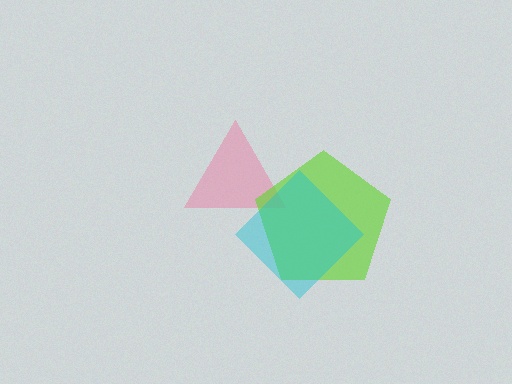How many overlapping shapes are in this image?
There are 3 overlapping shapes in the image.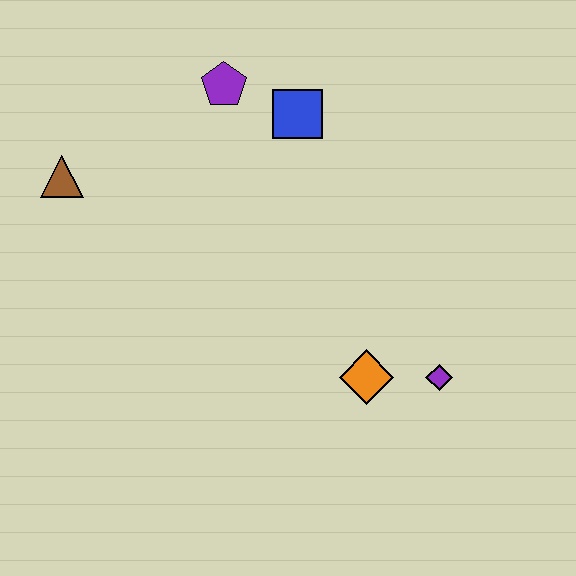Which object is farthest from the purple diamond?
The brown triangle is farthest from the purple diamond.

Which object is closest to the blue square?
The purple pentagon is closest to the blue square.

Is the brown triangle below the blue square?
Yes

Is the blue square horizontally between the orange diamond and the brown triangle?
Yes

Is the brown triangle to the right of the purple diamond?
No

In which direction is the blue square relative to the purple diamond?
The blue square is above the purple diamond.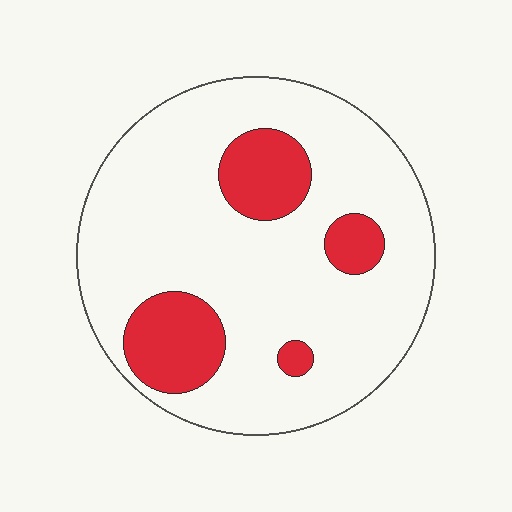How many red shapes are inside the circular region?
4.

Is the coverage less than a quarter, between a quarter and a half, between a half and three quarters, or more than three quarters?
Less than a quarter.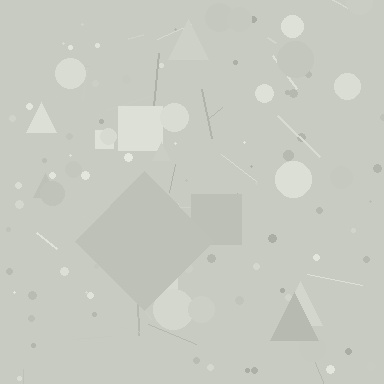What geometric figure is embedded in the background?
A diamond is embedded in the background.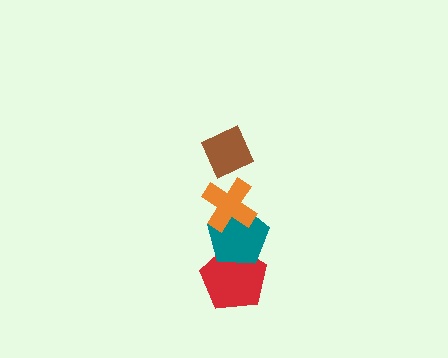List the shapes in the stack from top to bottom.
From top to bottom: the brown diamond, the orange cross, the teal pentagon, the red pentagon.